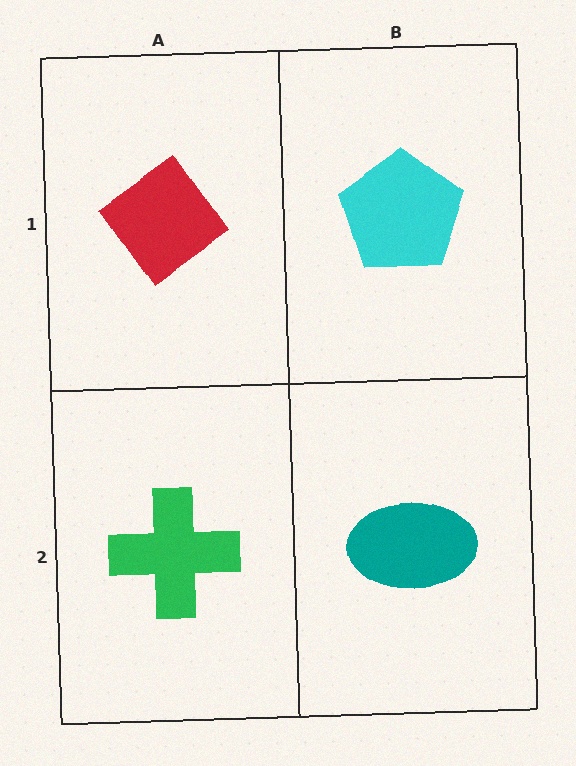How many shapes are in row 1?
2 shapes.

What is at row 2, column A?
A green cross.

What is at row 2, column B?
A teal ellipse.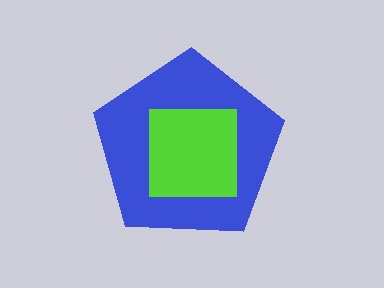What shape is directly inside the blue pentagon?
The lime square.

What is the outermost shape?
The blue pentagon.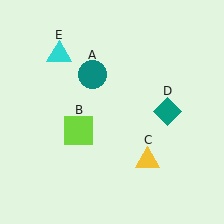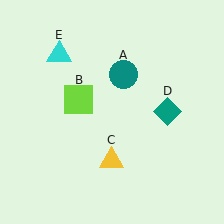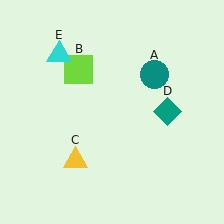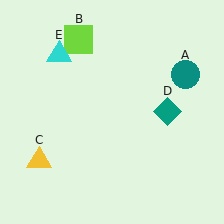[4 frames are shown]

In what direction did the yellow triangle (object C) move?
The yellow triangle (object C) moved left.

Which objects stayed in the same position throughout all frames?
Teal diamond (object D) and cyan triangle (object E) remained stationary.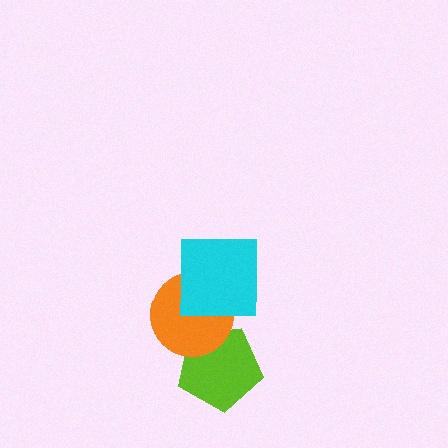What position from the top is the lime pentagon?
The lime pentagon is 3rd from the top.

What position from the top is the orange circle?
The orange circle is 2nd from the top.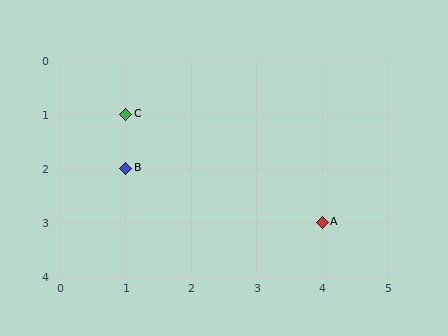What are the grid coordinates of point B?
Point B is at grid coordinates (1, 2).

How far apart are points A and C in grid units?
Points A and C are 3 columns and 2 rows apart (about 3.6 grid units diagonally).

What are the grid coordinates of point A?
Point A is at grid coordinates (4, 3).